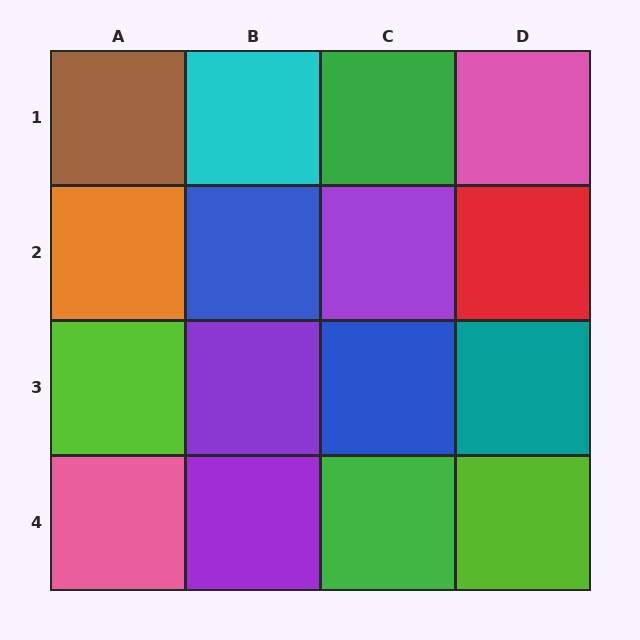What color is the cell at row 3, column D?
Teal.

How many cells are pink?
2 cells are pink.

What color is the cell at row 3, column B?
Purple.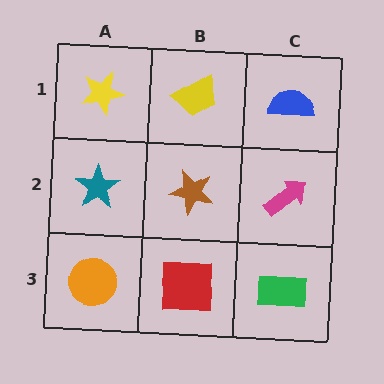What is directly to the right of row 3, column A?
A red square.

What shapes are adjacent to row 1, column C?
A magenta arrow (row 2, column C), a yellow trapezoid (row 1, column B).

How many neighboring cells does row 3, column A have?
2.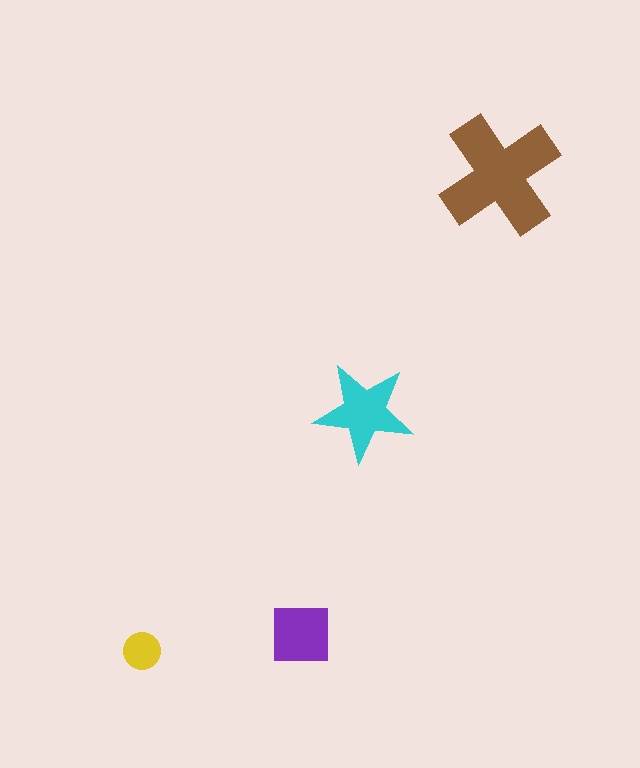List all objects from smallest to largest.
The yellow circle, the purple square, the cyan star, the brown cross.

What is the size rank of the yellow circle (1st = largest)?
4th.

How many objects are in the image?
There are 4 objects in the image.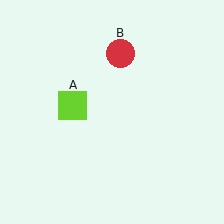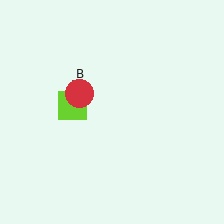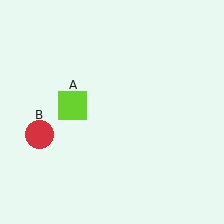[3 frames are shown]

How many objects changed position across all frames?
1 object changed position: red circle (object B).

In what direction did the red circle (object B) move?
The red circle (object B) moved down and to the left.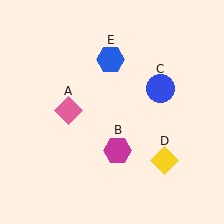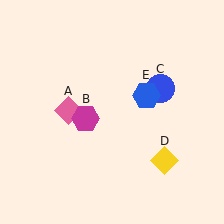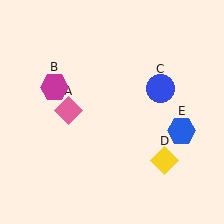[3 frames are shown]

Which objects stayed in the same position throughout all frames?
Pink diamond (object A) and blue circle (object C) and yellow diamond (object D) remained stationary.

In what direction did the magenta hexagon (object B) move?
The magenta hexagon (object B) moved up and to the left.